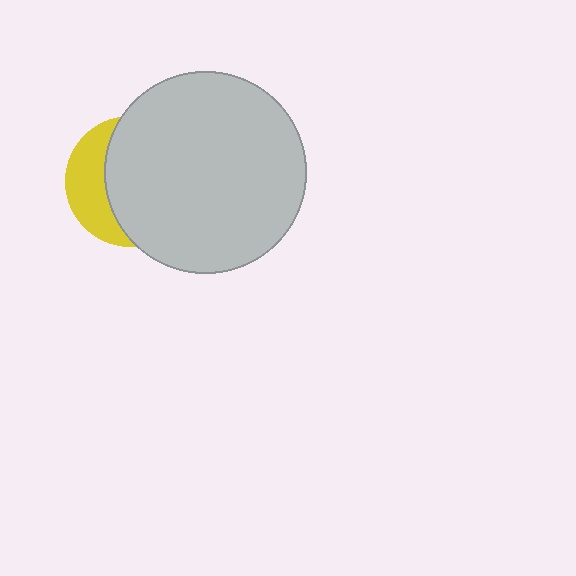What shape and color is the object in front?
The object in front is a light gray circle.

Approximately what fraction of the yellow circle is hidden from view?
Roughly 68% of the yellow circle is hidden behind the light gray circle.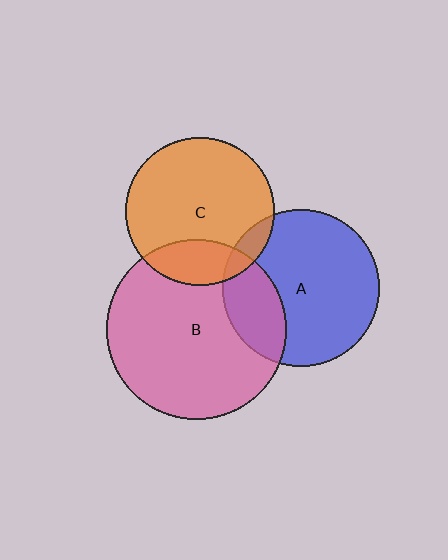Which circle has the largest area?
Circle B (pink).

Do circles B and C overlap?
Yes.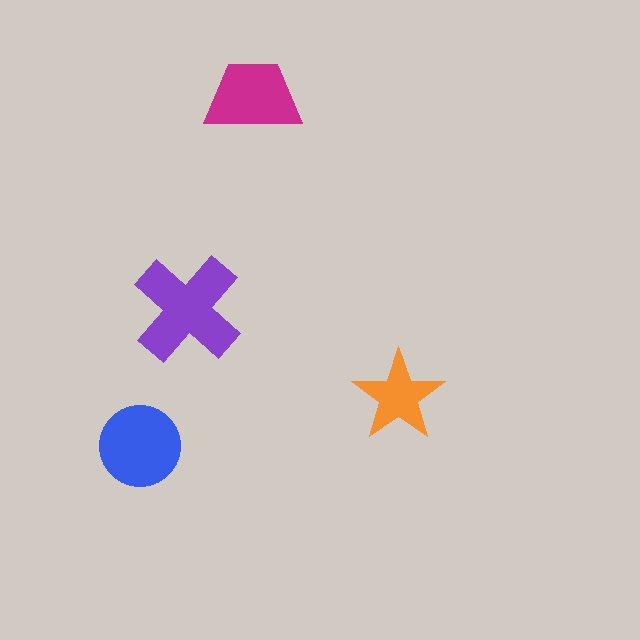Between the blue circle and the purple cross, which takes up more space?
The purple cross.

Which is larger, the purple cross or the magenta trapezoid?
The purple cross.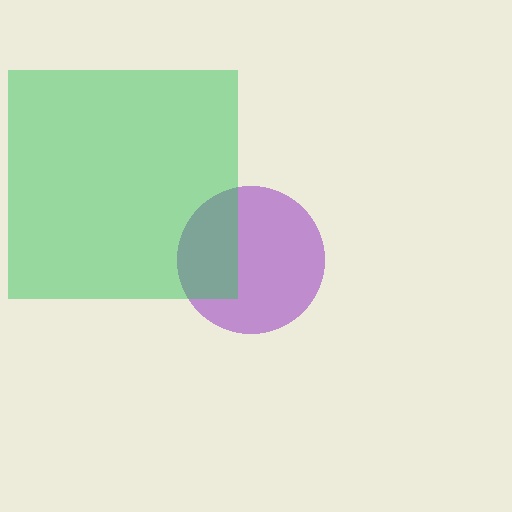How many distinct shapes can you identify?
There are 2 distinct shapes: a purple circle, a green square.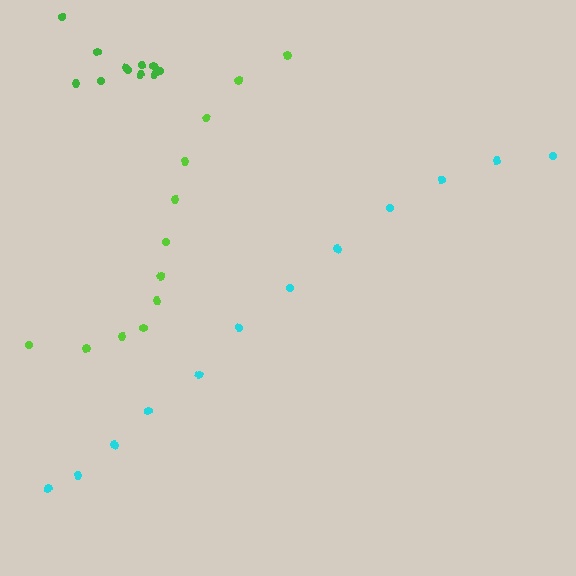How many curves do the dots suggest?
There are 3 distinct paths.